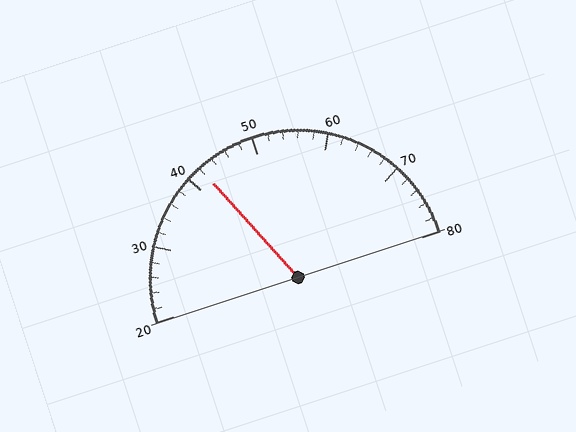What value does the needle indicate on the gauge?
The needle indicates approximately 42.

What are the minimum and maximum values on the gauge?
The gauge ranges from 20 to 80.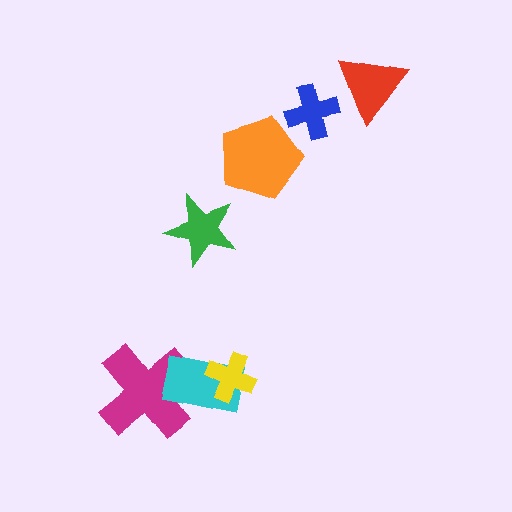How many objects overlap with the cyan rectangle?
2 objects overlap with the cyan rectangle.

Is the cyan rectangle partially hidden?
Yes, it is partially covered by another shape.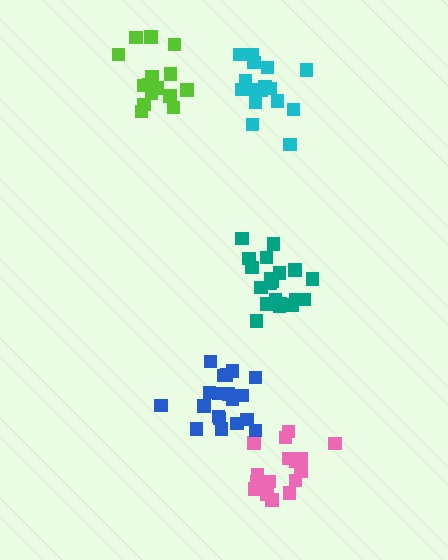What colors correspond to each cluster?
The clusters are colored: teal, pink, blue, cyan, lime.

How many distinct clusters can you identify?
There are 5 distinct clusters.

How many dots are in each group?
Group 1: 20 dots, Group 2: 16 dots, Group 3: 19 dots, Group 4: 16 dots, Group 5: 15 dots (86 total).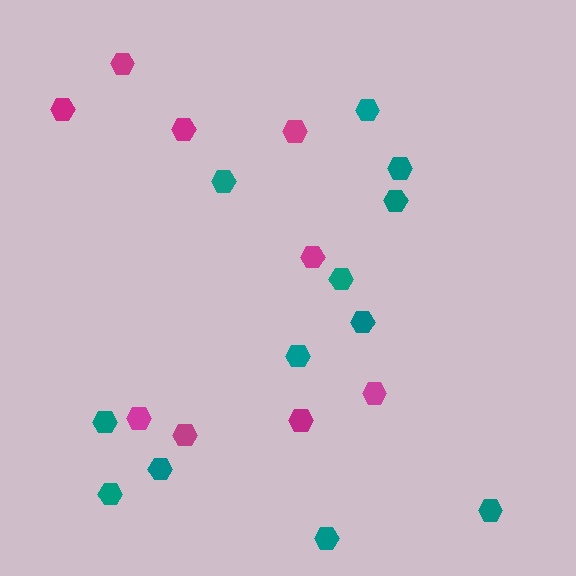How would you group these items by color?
There are 2 groups: one group of teal hexagons (12) and one group of magenta hexagons (9).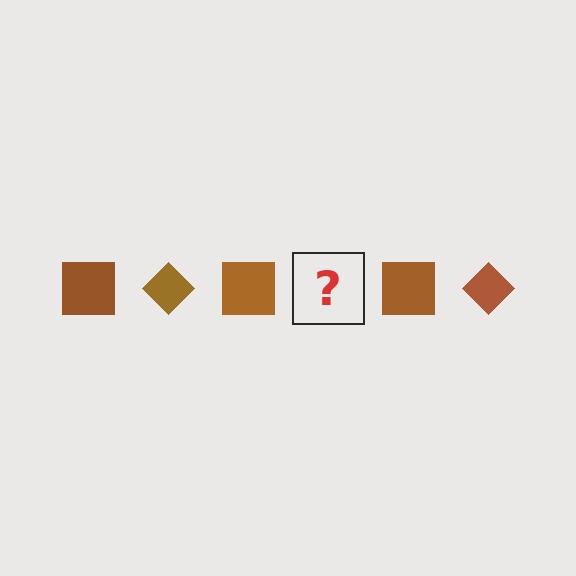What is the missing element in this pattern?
The missing element is a brown diamond.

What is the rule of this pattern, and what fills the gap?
The rule is that the pattern cycles through square, diamond shapes in brown. The gap should be filled with a brown diamond.